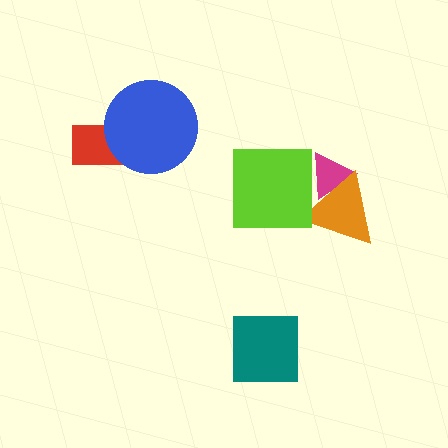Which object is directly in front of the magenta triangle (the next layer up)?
The orange triangle is directly in front of the magenta triangle.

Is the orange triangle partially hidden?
Yes, it is partially covered by another shape.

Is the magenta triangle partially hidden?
Yes, it is partially covered by another shape.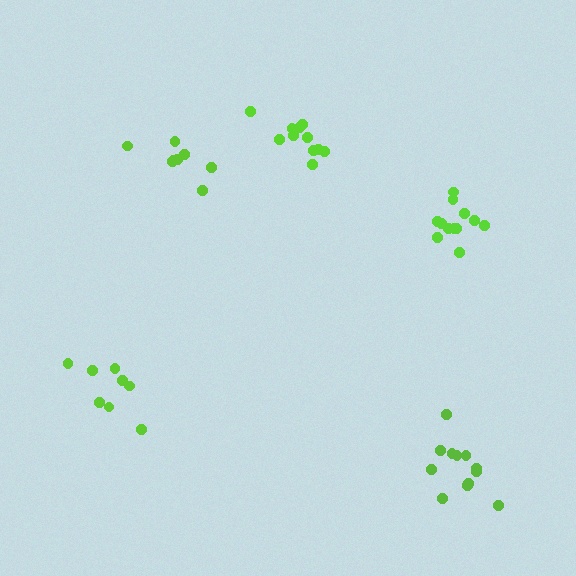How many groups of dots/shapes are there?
There are 5 groups.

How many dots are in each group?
Group 1: 8 dots, Group 2: 12 dots, Group 3: 11 dots, Group 4: 12 dots, Group 5: 8 dots (51 total).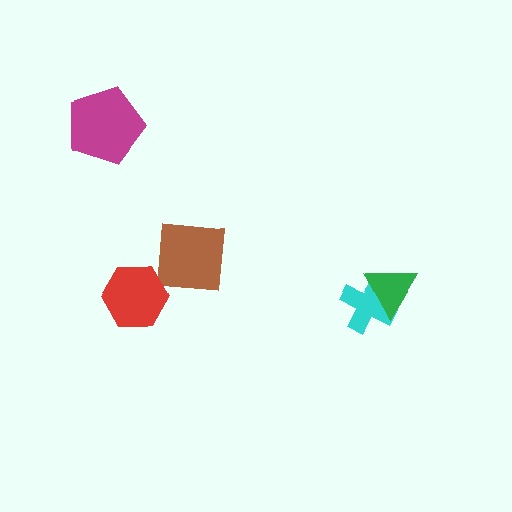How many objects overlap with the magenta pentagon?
0 objects overlap with the magenta pentagon.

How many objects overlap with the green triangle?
1 object overlaps with the green triangle.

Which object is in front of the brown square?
The red hexagon is in front of the brown square.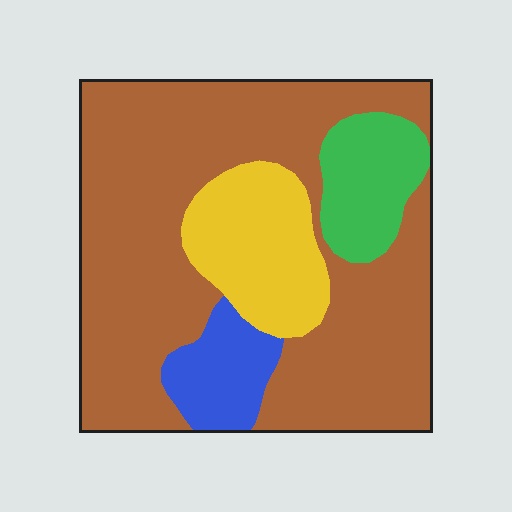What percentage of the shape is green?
Green takes up less than a quarter of the shape.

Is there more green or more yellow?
Yellow.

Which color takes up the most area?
Brown, at roughly 65%.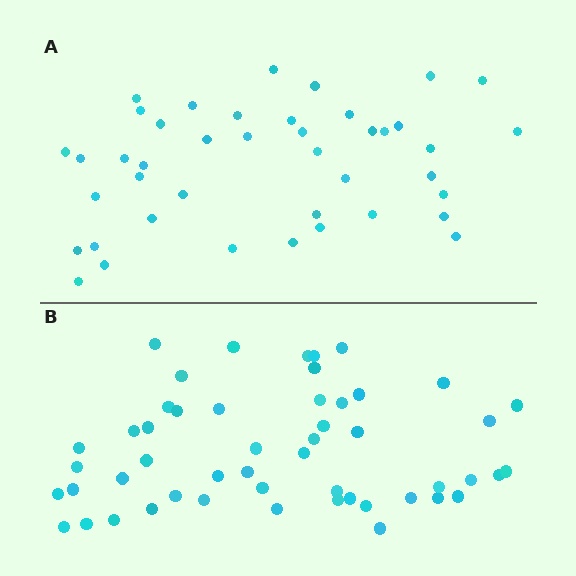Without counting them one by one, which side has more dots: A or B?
Region B (the bottom region) has more dots.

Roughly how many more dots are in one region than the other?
Region B has roughly 8 or so more dots than region A.